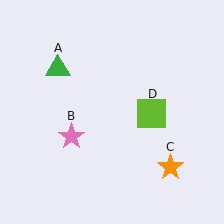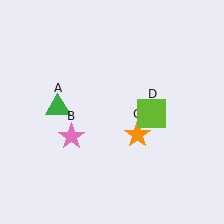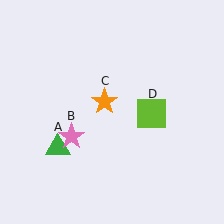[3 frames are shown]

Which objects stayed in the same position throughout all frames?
Pink star (object B) and lime square (object D) remained stationary.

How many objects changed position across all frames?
2 objects changed position: green triangle (object A), orange star (object C).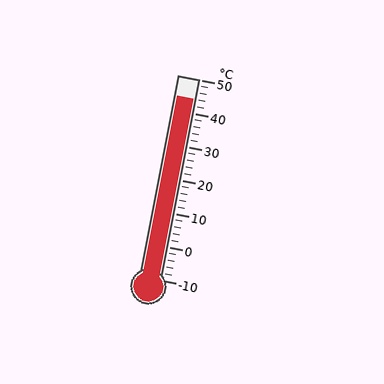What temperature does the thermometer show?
The thermometer shows approximately 44°C.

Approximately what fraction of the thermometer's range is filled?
The thermometer is filled to approximately 90% of its range.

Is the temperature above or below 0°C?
The temperature is above 0°C.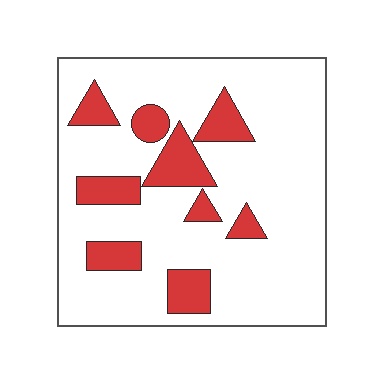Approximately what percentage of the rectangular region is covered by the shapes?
Approximately 20%.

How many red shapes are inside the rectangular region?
9.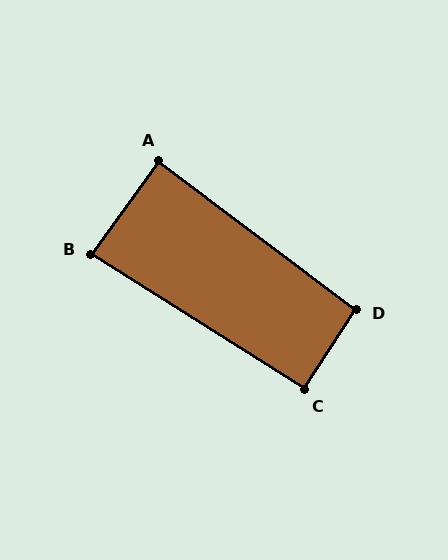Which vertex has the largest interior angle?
D, at approximately 94 degrees.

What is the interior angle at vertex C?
Approximately 91 degrees (approximately right).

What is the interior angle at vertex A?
Approximately 89 degrees (approximately right).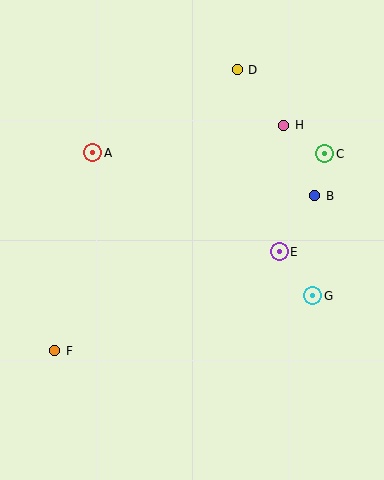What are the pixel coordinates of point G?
Point G is at (313, 296).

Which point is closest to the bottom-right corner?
Point G is closest to the bottom-right corner.